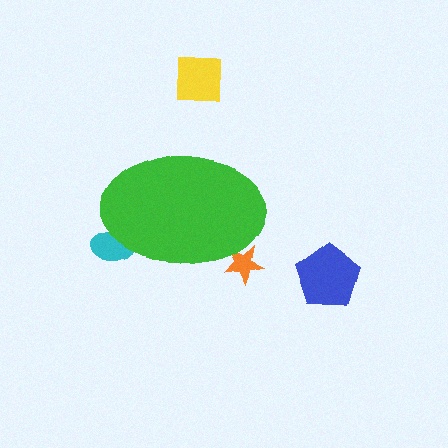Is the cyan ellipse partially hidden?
Yes, the cyan ellipse is partially hidden behind the green ellipse.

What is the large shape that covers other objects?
A green ellipse.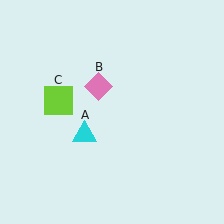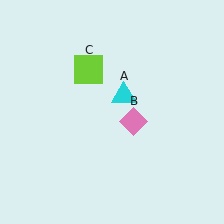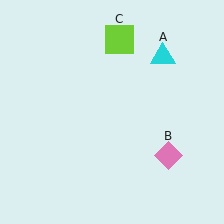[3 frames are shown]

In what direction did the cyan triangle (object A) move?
The cyan triangle (object A) moved up and to the right.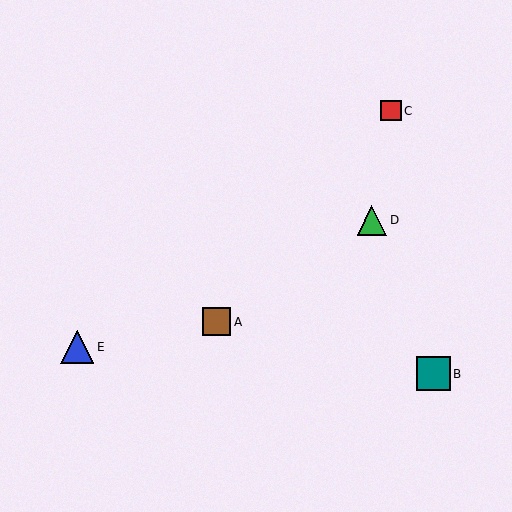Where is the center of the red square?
The center of the red square is at (391, 111).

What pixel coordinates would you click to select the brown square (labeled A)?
Click at (217, 322) to select the brown square A.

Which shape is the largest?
The teal square (labeled B) is the largest.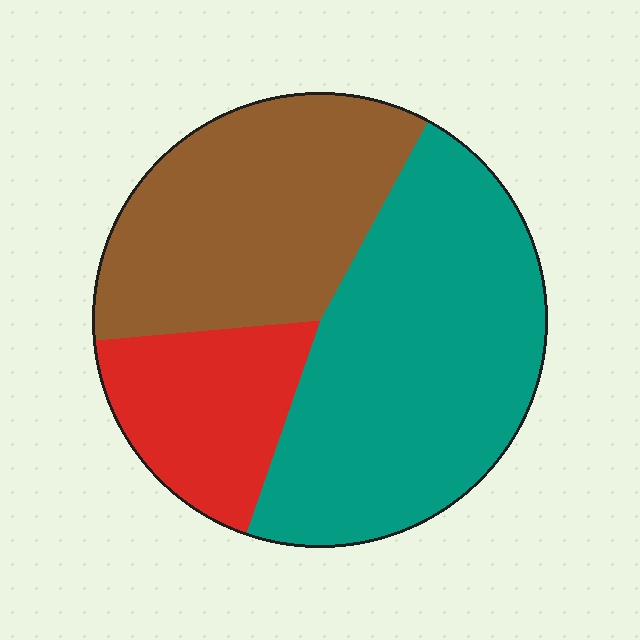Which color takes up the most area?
Teal, at roughly 45%.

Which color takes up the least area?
Red, at roughly 20%.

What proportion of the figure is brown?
Brown takes up about one third (1/3) of the figure.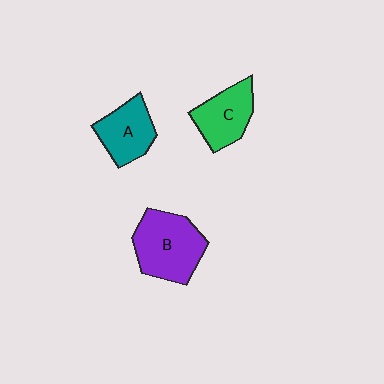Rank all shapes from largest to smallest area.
From largest to smallest: B (purple), C (green), A (teal).